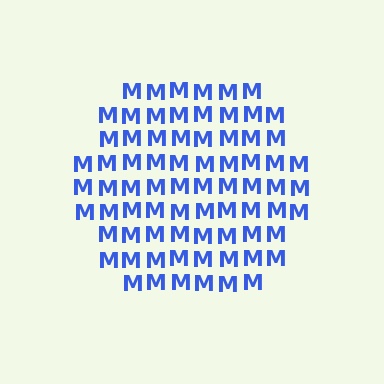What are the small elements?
The small elements are letter M's.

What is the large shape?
The large shape is a hexagon.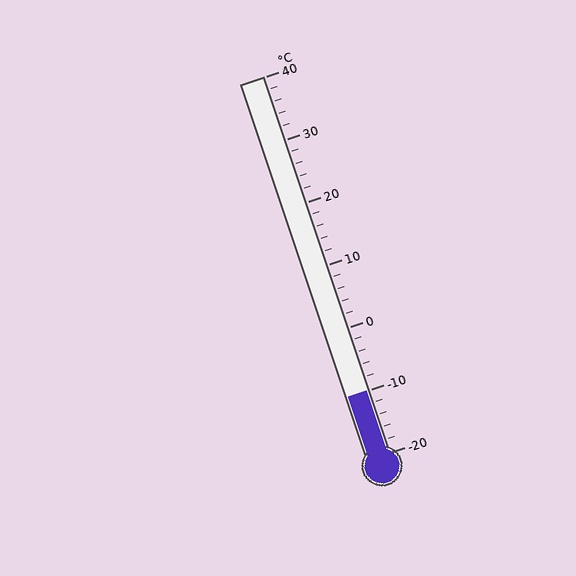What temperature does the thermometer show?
The thermometer shows approximately -10°C.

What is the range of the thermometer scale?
The thermometer scale ranges from -20°C to 40°C.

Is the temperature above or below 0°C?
The temperature is below 0°C.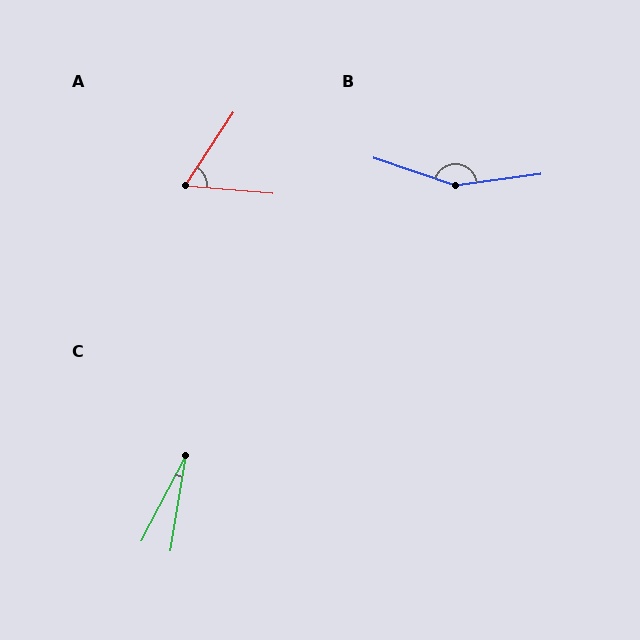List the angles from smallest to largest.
C (18°), A (61°), B (154°).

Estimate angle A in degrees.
Approximately 61 degrees.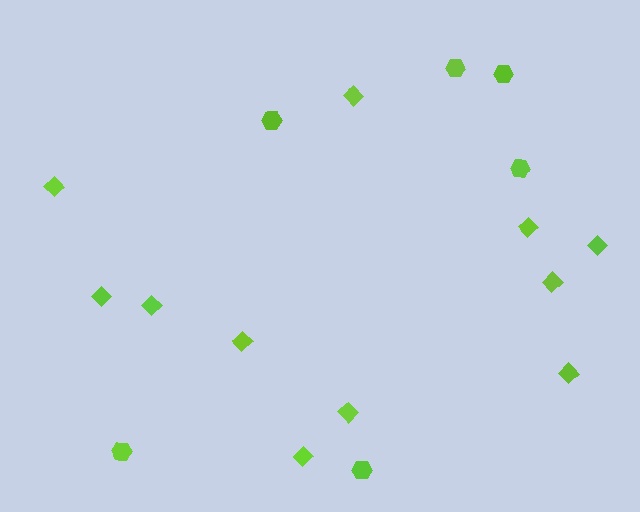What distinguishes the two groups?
There are 2 groups: one group of hexagons (6) and one group of diamonds (11).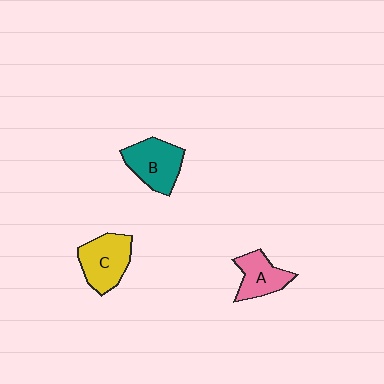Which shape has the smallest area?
Shape A (pink).